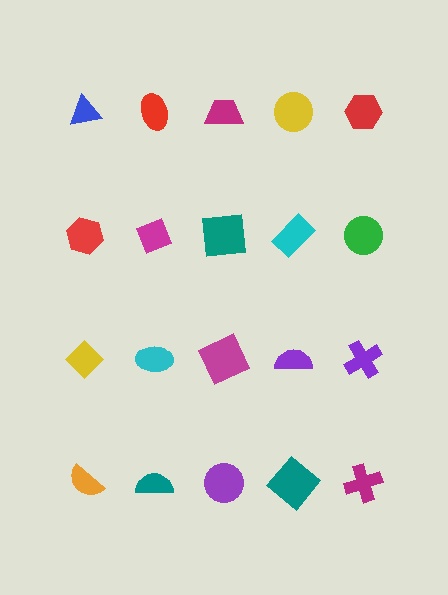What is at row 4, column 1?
An orange semicircle.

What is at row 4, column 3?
A purple circle.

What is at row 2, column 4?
A cyan rectangle.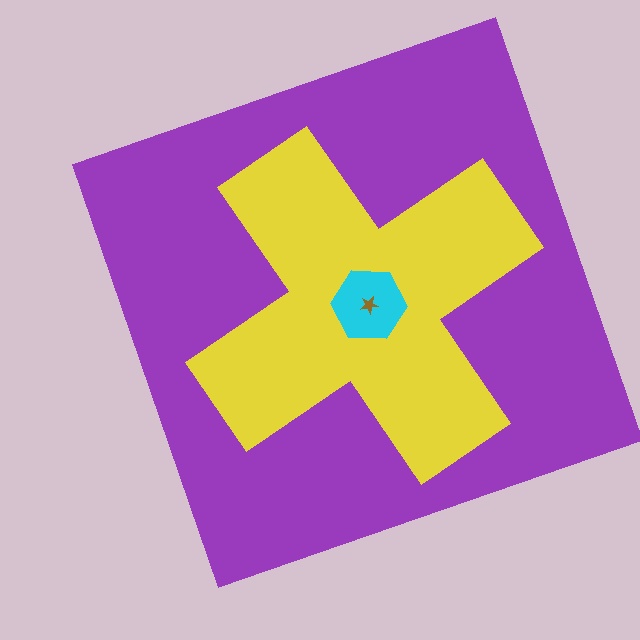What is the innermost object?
The brown star.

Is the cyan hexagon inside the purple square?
Yes.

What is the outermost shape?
The purple square.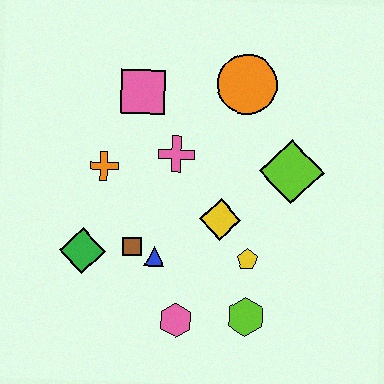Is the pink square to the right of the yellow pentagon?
No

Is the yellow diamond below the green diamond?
No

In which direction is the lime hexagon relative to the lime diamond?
The lime hexagon is below the lime diamond.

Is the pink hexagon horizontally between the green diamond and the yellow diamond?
Yes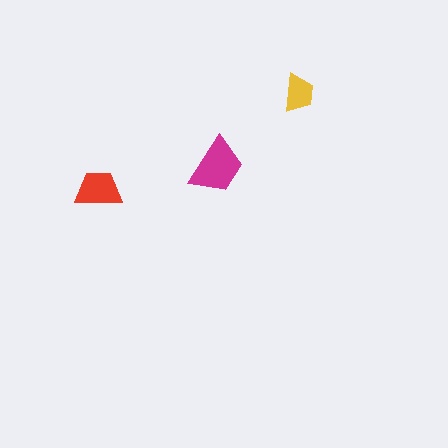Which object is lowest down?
The red trapezoid is bottommost.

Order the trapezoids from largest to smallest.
the magenta one, the red one, the yellow one.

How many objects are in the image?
There are 3 objects in the image.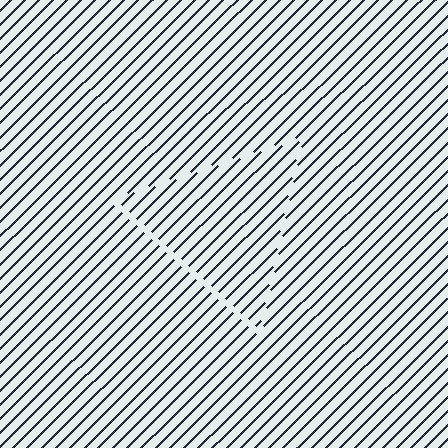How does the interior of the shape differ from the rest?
The interior of the shape contains the same grating, shifted by half a period — the contour is defined by the phase discontinuity where line-ends from the inner and outer gratings abut.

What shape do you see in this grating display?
An illusory triangle. The interior of the shape contains the same grating, shifted by half a period — the contour is defined by the phase discontinuity where line-ends from the inner and outer gratings abut.